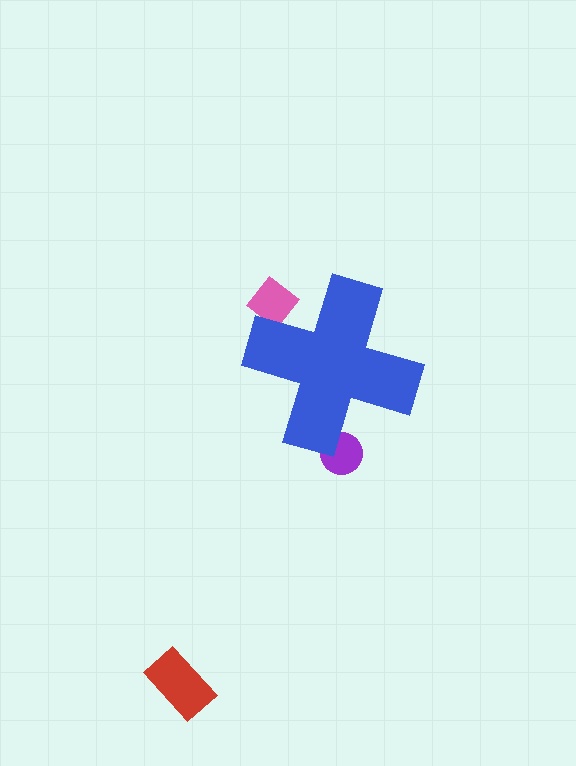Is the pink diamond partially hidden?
Yes, the pink diamond is partially hidden behind the blue cross.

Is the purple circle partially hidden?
Yes, the purple circle is partially hidden behind the blue cross.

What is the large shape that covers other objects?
A blue cross.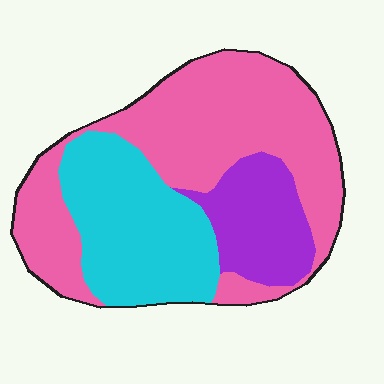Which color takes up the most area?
Pink, at roughly 50%.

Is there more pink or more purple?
Pink.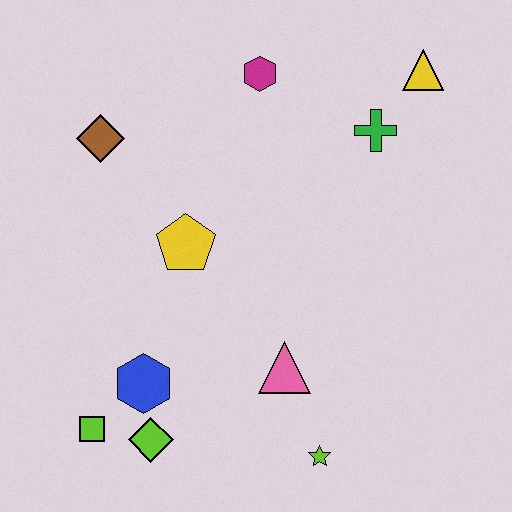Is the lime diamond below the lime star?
No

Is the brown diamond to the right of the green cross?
No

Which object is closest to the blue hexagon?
The lime diamond is closest to the blue hexagon.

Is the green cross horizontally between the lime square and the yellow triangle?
Yes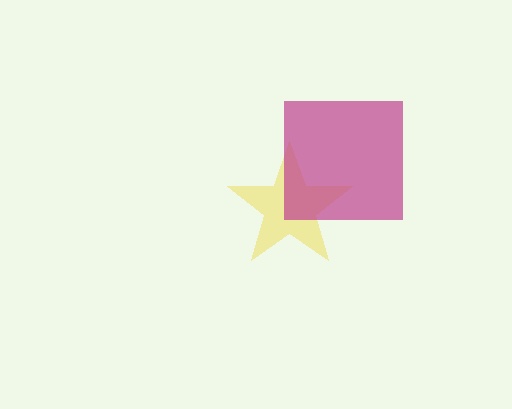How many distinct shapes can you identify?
There are 2 distinct shapes: a yellow star, a magenta square.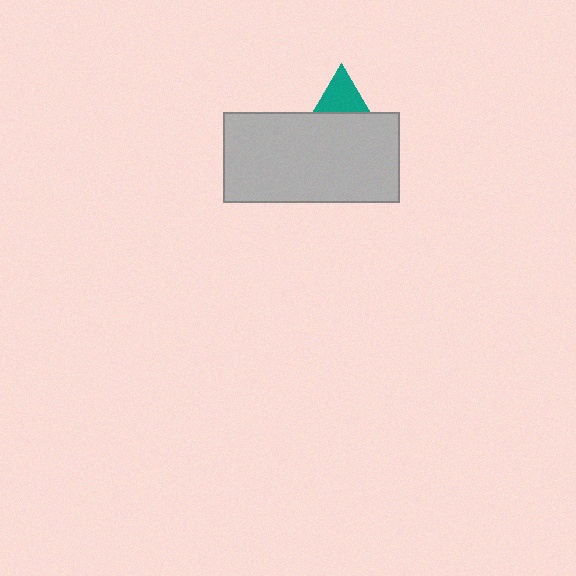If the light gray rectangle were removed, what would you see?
You would see the complete teal triangle.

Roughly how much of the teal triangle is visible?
A small part of it is visible (roughly 35%).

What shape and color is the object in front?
The object in front is a light gray rectangle.